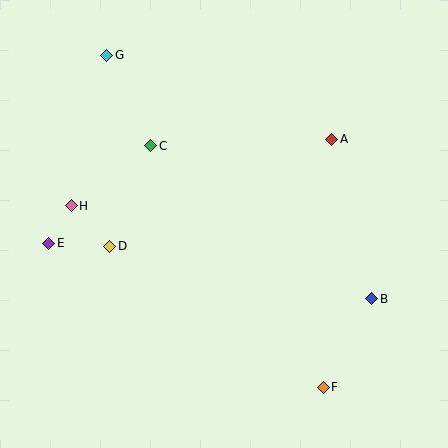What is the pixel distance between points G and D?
The distance between G and D is 191 pixels.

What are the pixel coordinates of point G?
Point G is at (107, 55).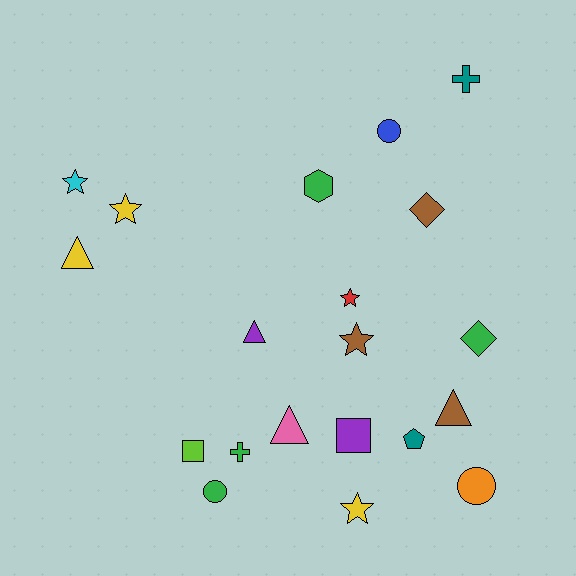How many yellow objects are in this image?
There are 3 yellow objects.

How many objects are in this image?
There are 20 objects.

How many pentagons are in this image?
There is 1 pentagon.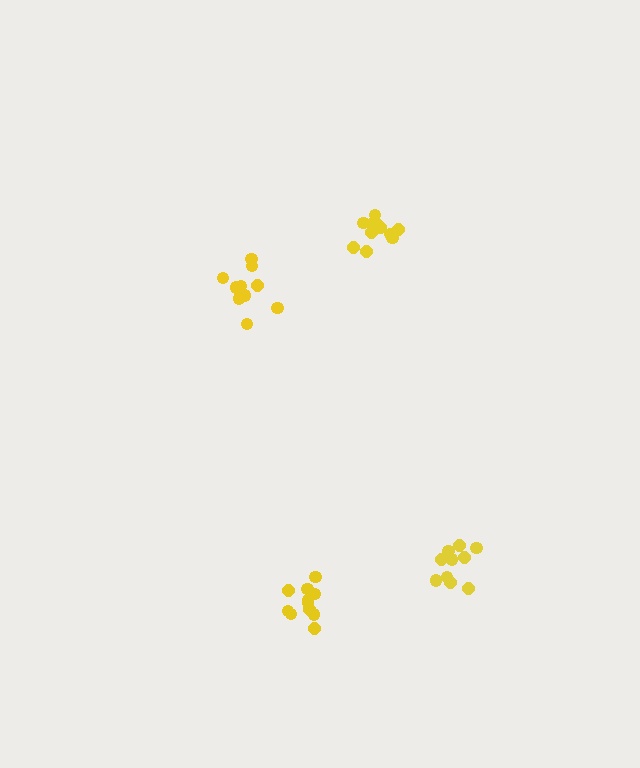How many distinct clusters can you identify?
There are 4 distinct clusters.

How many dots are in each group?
Group 1: 12 dots, Group 2: 11 dots, Group 3: 10 dots, Group 4: 10 dots (43 total).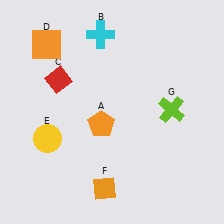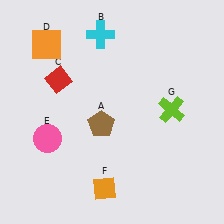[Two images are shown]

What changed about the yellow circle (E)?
In Image 1, E is yellow. In Image 2, it changed to pink.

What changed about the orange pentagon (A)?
In Image 1, A is orange. In Image 2, it changed to brown.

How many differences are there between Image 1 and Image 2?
There are 2 differences between the two images.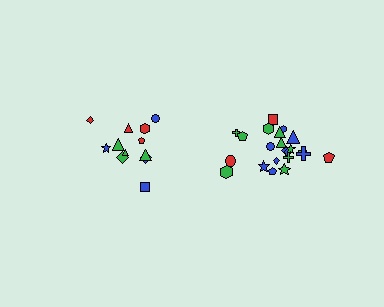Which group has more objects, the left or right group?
The right group.